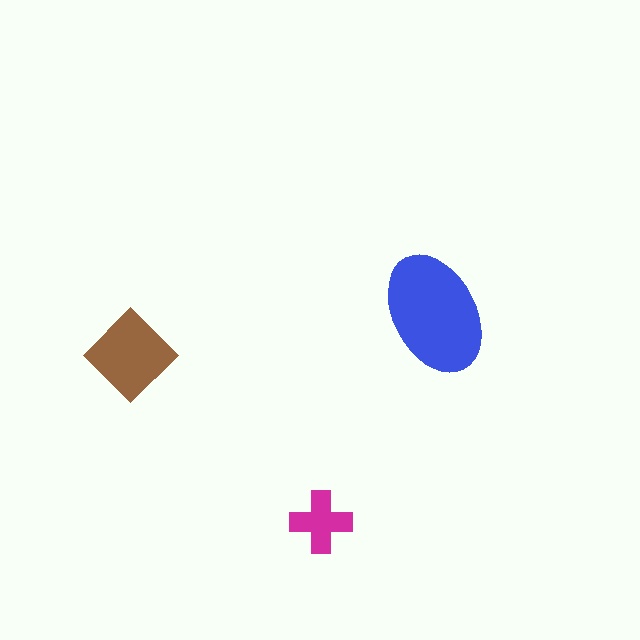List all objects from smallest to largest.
The magenta cross, the brown diamond, the blue ellipse.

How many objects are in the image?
There are 3 objects in the image.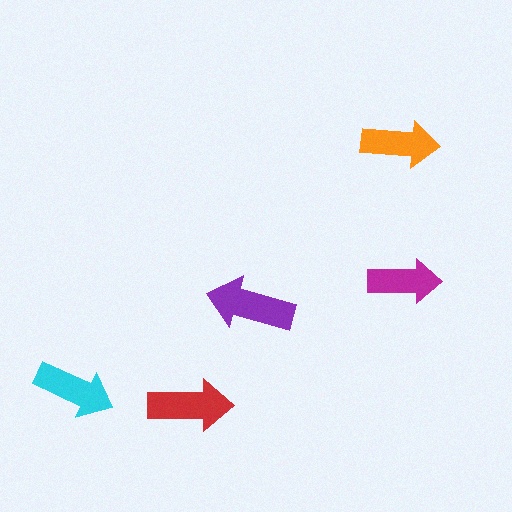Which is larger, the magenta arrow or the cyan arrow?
The cyan one.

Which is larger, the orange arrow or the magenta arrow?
The orange one.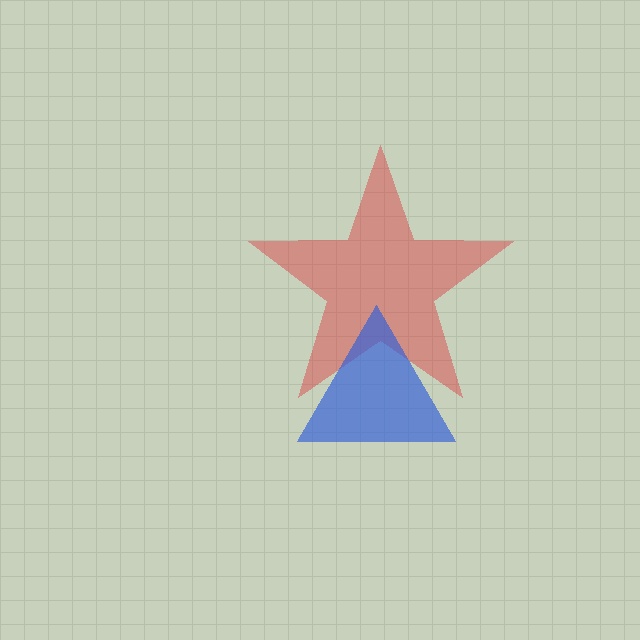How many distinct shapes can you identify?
There are 2 distinct shapes: a red star, a blue triangle.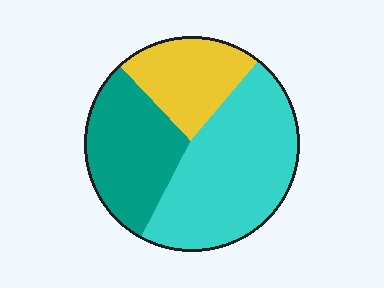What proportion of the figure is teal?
Teal takes up between a quarter and a half of the figure.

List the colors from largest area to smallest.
From largest to smallest: cyan, teal, yellow.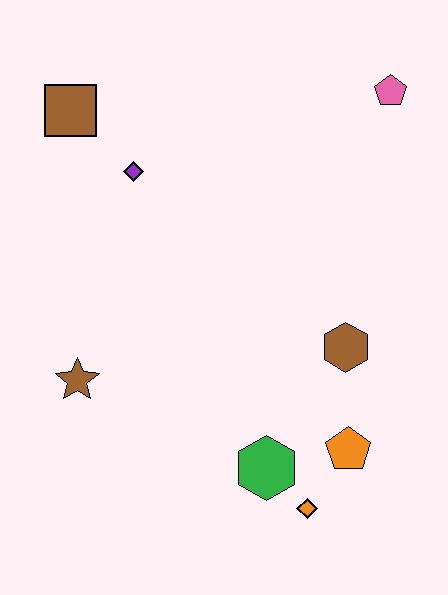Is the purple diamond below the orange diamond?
No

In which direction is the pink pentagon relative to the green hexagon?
The pink pentagon is above the green hexagon.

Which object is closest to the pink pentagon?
The brown hexagon is closest to the pink pentagon.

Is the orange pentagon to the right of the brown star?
Yes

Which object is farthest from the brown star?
The pink pentagon is farthest from the brown star.